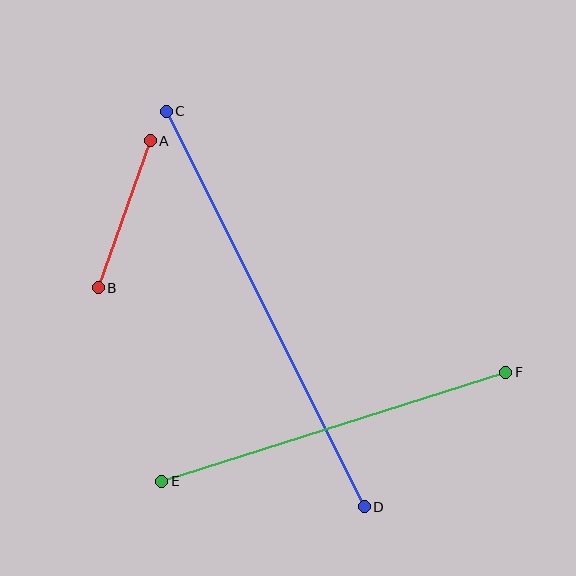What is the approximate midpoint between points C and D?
The midpoint is at approximately (265, 309) pixels.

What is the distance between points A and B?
The distance is approximately 156 pixels.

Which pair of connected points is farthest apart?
Points C and D are farthest apart.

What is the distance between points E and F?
The distance is approximately 361 pixels.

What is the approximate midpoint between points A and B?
The midpoint is at approximately (124, 214) pixels.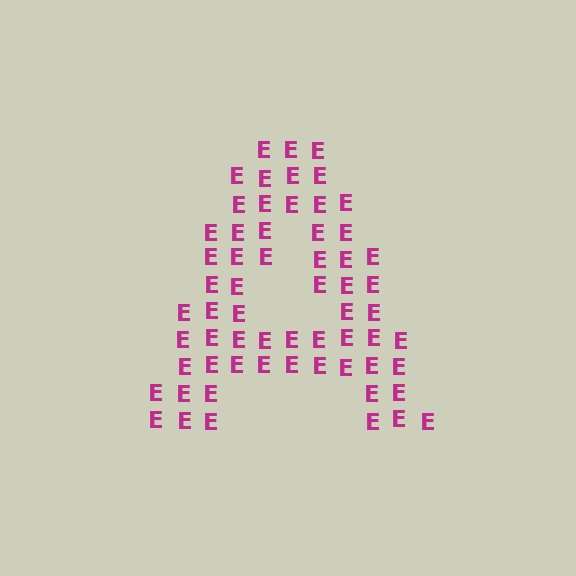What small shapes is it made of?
It is made of small letter E's.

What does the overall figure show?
The overall figure shows the letter A.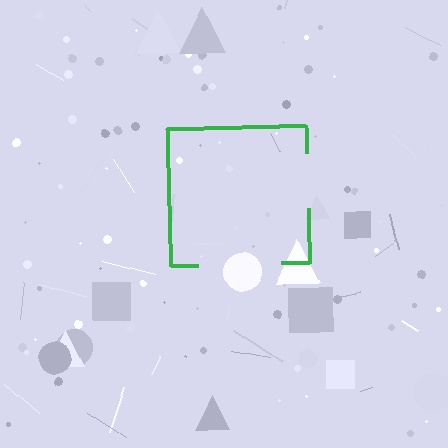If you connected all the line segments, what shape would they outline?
They would outline a square.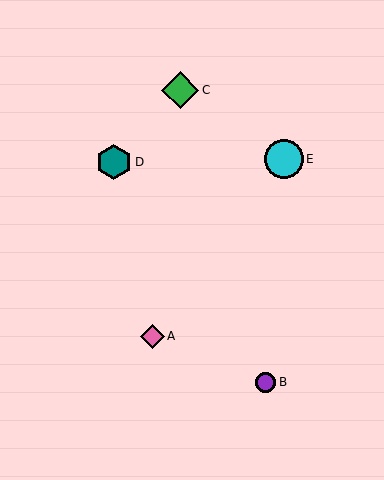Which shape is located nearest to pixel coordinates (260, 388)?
The purple circle (labeled B) at (266, 382) is nearest to that location.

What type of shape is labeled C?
Shape C is a green diamond.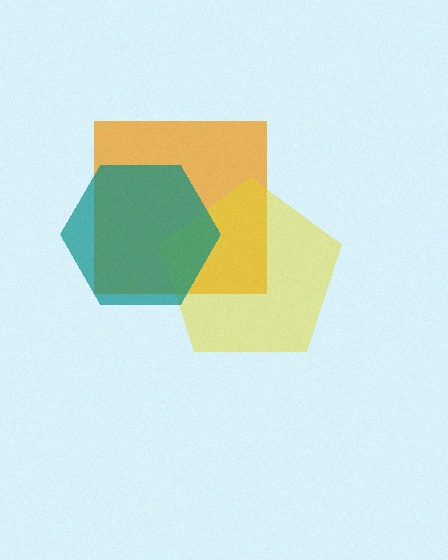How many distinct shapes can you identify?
There are 3 distinct shapes: an orange square, a yellow pentagon, a teal hexagon.